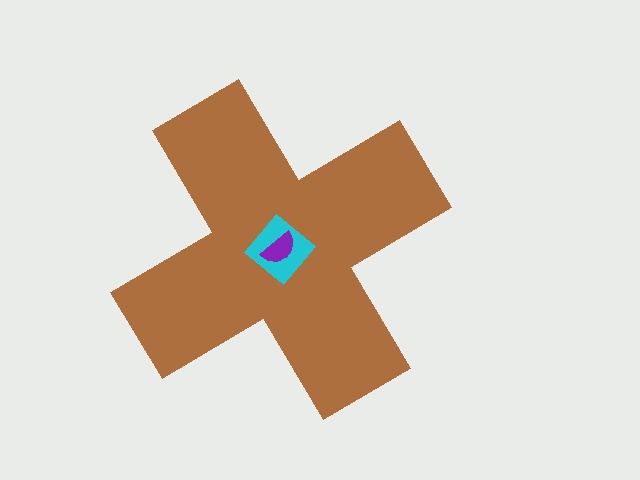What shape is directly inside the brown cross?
The cyan diamond.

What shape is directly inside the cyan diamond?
The purple semicircle.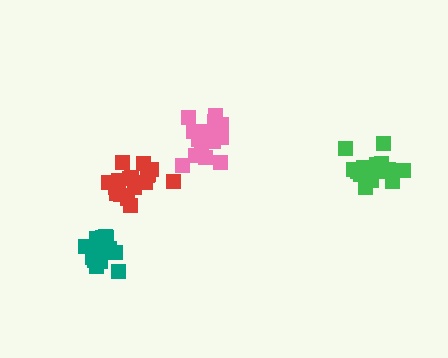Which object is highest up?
The pink cluster is topmost.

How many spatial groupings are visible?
There are 4 spatial groupings.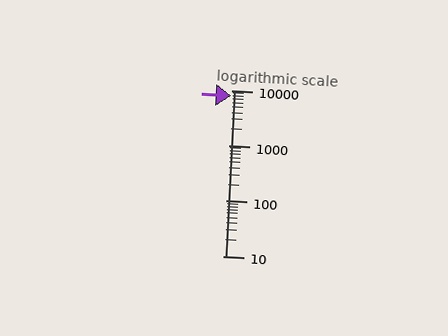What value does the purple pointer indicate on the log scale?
The pointer indicates approximately 8000.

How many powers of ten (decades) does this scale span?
The scale spans 3 decades, from 10 to 10000.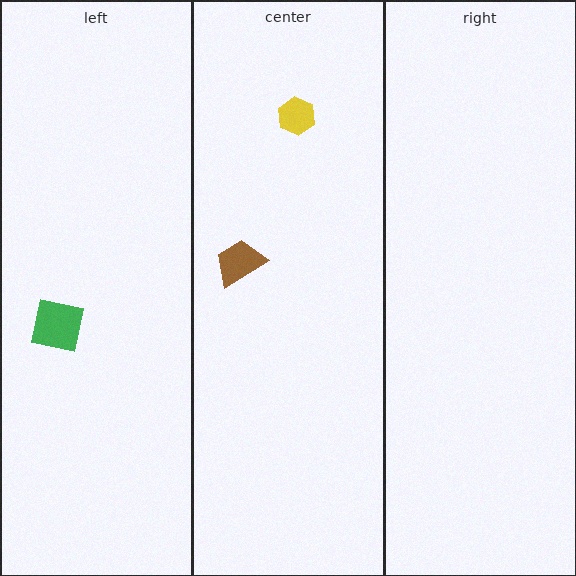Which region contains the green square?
The left region.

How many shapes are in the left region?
1.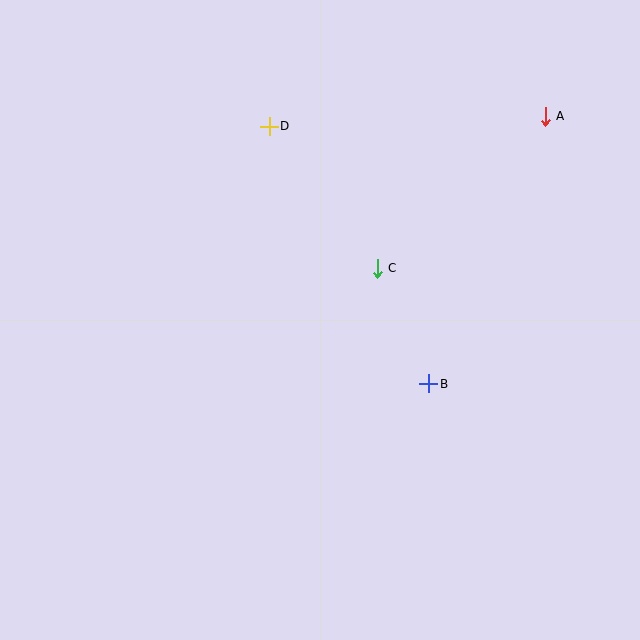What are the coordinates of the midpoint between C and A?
The midpoint between C and A is at (461, 192).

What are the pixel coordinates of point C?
Point C is at (377, 268).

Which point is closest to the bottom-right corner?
Point B is closest to the bottom-right corner.